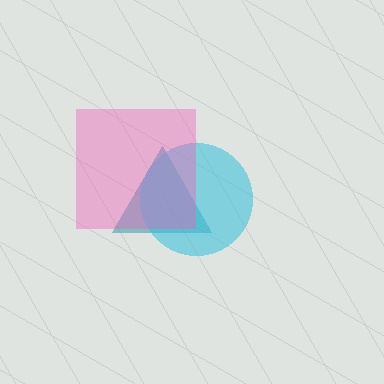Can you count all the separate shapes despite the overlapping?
Yes, there are 3 separate shapes.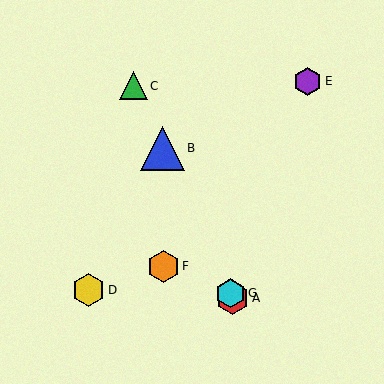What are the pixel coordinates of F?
Object F is at (163, 266).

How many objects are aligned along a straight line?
4 objects (A, B, C, G) are aligned along a straight line.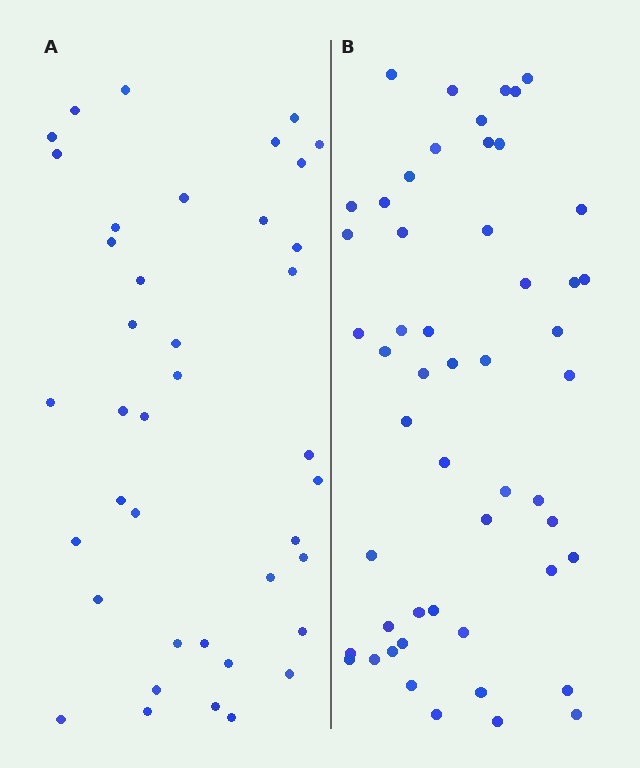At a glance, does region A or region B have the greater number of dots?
Region B (the right region) has more dots.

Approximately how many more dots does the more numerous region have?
Region B has roughly 12 or so more dots than region A.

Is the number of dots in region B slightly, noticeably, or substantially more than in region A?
Region B has noticeably more, but not dramatically so. The ratio is roughly 1.3 to 1.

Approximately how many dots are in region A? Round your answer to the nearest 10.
About 40 dots.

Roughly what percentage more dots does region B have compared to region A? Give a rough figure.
About 30% more.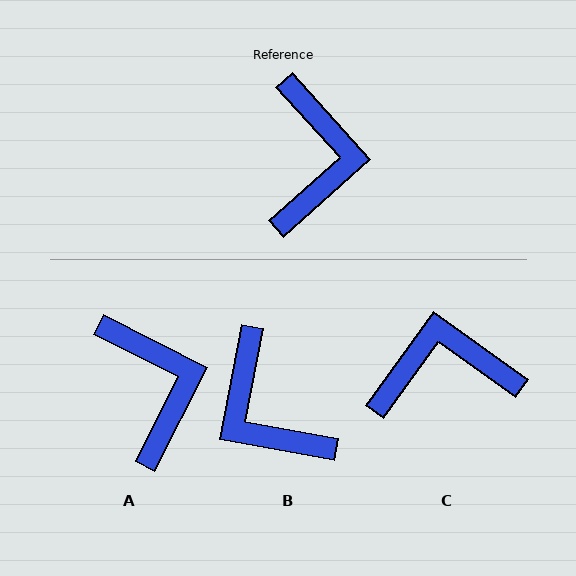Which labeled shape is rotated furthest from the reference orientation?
B, about 142 degrees away.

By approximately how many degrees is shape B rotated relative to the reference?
Approximately 142 degrees clockwise.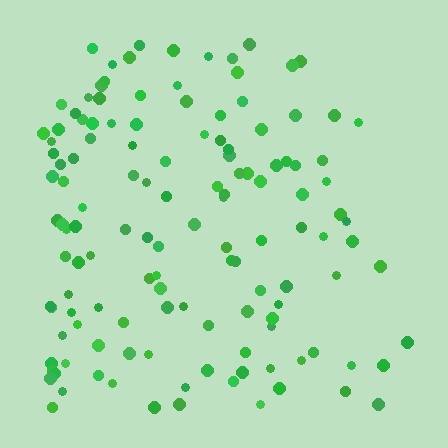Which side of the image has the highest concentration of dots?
The left.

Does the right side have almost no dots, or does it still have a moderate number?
Still a moderate number, just noticeably fewer than the left.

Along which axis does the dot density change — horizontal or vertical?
Horizontal.